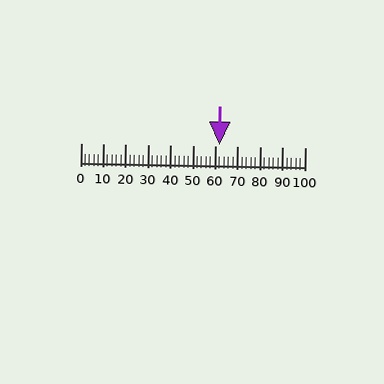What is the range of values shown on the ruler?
The ruler shows values from 0 to 100.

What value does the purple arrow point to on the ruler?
The purple arrow points to approximately 62.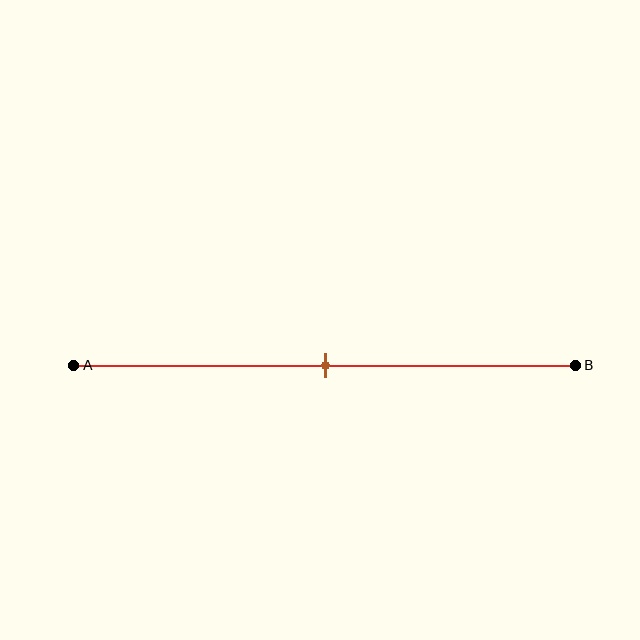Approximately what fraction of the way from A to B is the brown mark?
The brown mark is approximately 50% of the way from A to B.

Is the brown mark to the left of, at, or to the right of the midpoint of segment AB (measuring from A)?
The brown mark is approximately at the midpoint of segment AB.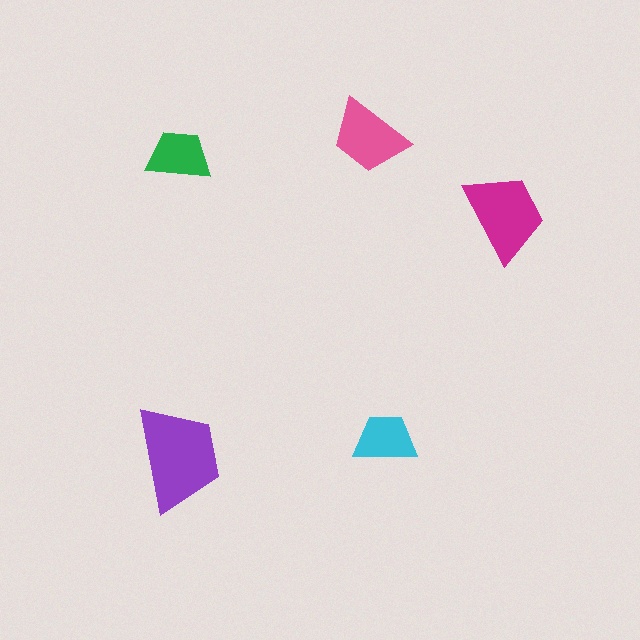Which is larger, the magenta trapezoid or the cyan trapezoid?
The magenta one.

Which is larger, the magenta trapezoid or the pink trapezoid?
The magenta one.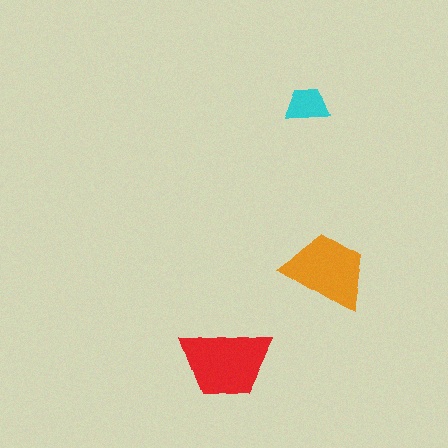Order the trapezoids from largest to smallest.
the red one, the orange one, the cyan one.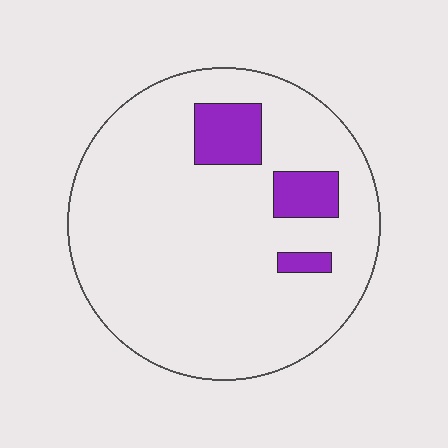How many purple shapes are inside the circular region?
3.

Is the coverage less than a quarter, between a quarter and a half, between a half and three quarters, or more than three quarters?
Less than a quarter.